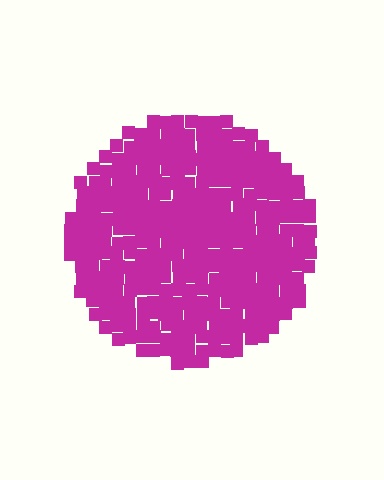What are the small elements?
The small elements are squares.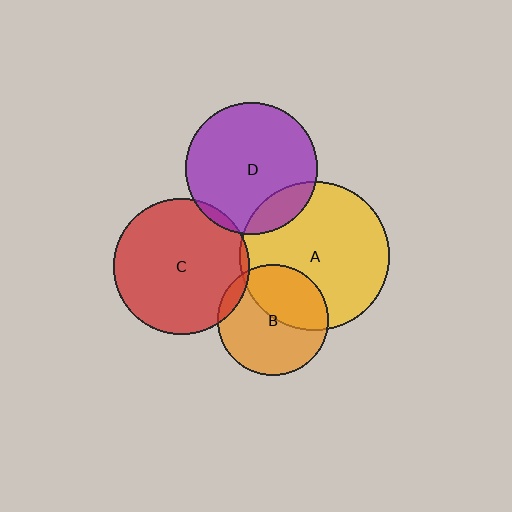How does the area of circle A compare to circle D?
Approximately 1.3 times.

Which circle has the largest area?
Circle A (yellow).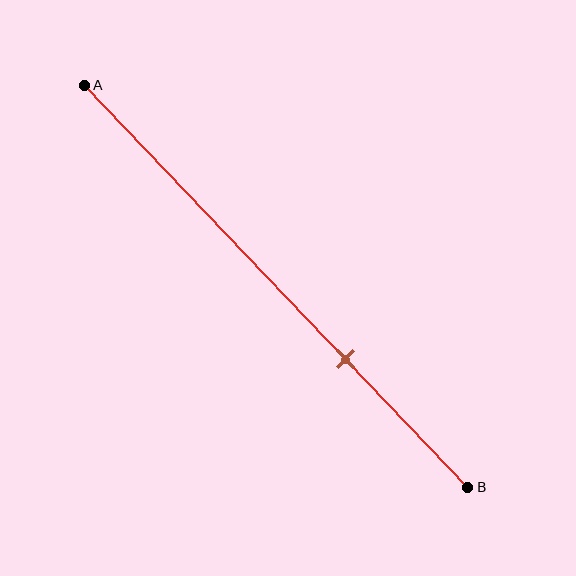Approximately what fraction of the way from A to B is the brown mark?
The brown mark is approximately 70% of the way from A to B.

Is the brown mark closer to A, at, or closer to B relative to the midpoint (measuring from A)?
The brown mark is closer to point B than the midpoint of segment AB.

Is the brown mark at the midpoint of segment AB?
No, the mark is at about 70% from A, not at the 50% midpoint.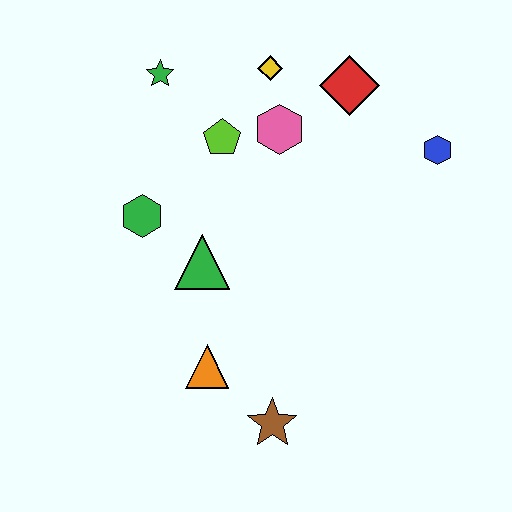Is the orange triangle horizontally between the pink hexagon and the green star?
Yes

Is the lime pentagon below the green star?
Yes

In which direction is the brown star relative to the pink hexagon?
The brown star is below the pink hexagon.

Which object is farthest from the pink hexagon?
The brown star is farthest from the pink hexagon.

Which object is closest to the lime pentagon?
The pink hexagon is closest to the lime pentagon.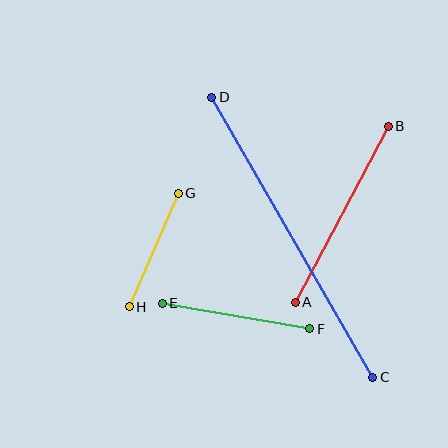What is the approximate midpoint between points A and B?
The midpoint is at approximately (342, 214) pixels.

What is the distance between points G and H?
The distance is approximately 123 pixels.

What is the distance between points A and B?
The distance is approximately 199 pixels.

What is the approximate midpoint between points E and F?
The midpoint is at approximately (236, 316) pixels.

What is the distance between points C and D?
The distance is approximately 323 pixels.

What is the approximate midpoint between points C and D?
The midpoint is at approximately (292, 237) pixels.